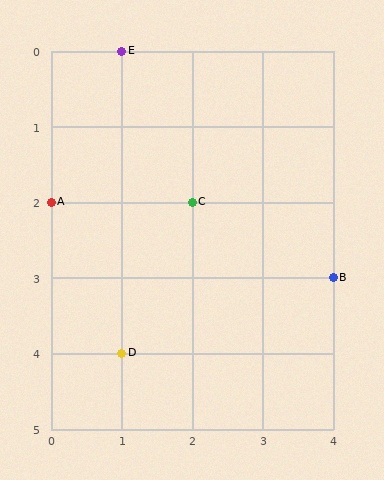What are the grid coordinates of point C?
Point C is at grid coordinates (2, 2).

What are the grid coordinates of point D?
Point D is at grid coordinates (1, 4).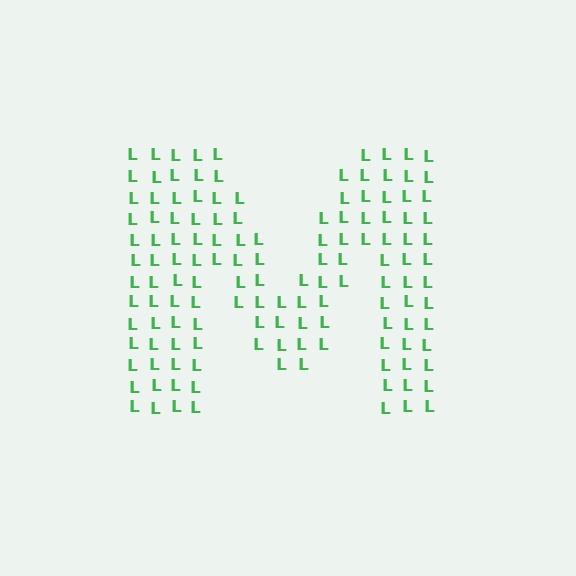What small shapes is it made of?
It is made of small letter L's.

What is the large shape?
The large shape is the letter M.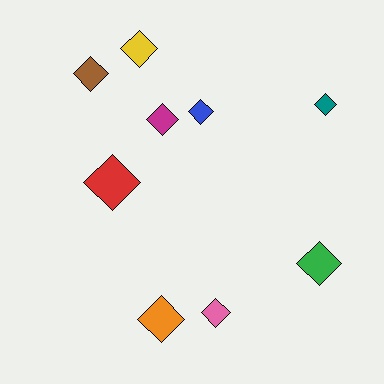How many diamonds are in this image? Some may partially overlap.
There are 9 diamonds.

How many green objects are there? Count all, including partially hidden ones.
There is 1 green object.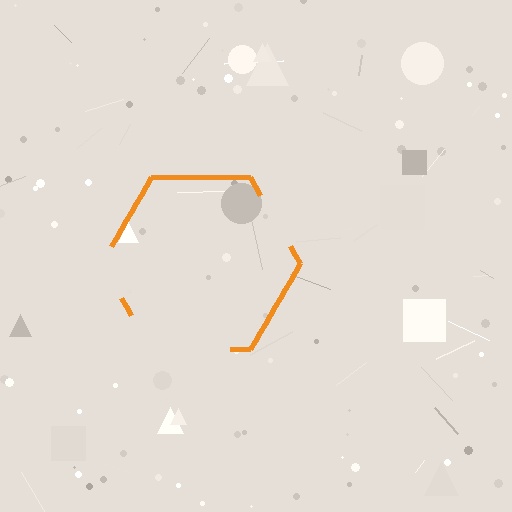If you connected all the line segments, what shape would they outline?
They would outline a hexagon.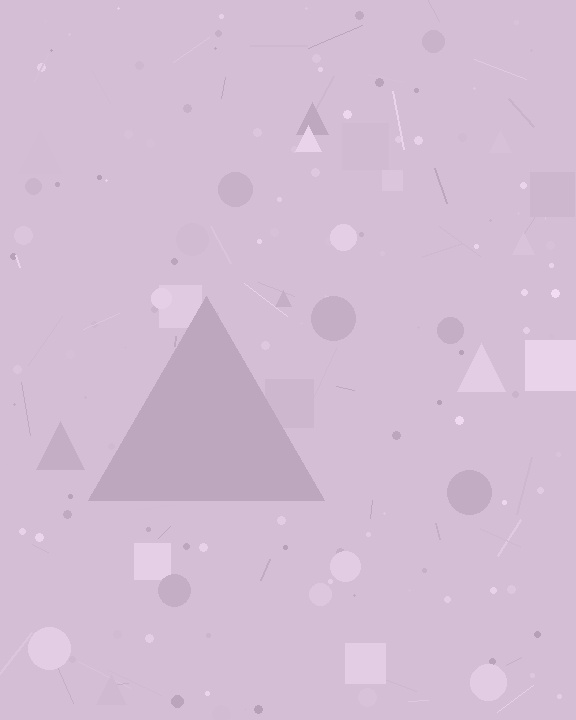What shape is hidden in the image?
A triangle is hidden in the image.